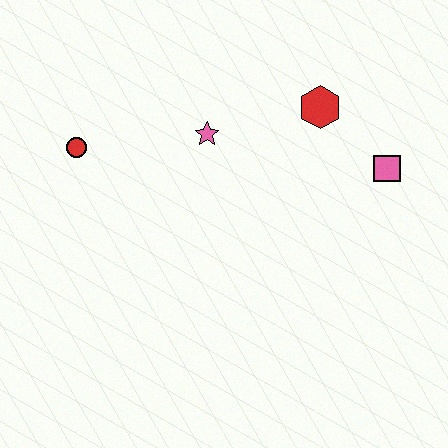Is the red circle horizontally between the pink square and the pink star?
No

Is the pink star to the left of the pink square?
Yes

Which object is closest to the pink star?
The red hexagon is closest to the pink star.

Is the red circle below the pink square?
No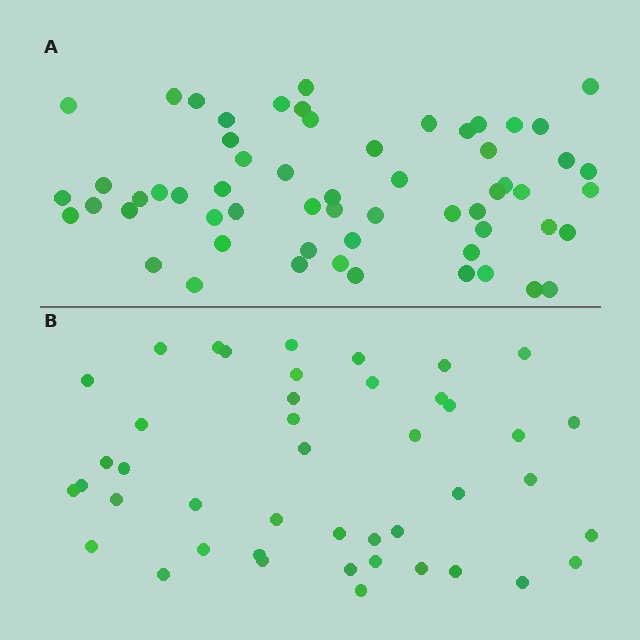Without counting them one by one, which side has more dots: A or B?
Region A (the top region) has more dots.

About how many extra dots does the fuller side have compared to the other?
Region A has approximately 15 more dots than region B.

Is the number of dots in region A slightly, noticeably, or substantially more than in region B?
Region A has noticeably more, but not dramatically so. The ratio is roughly 1.3 to 1.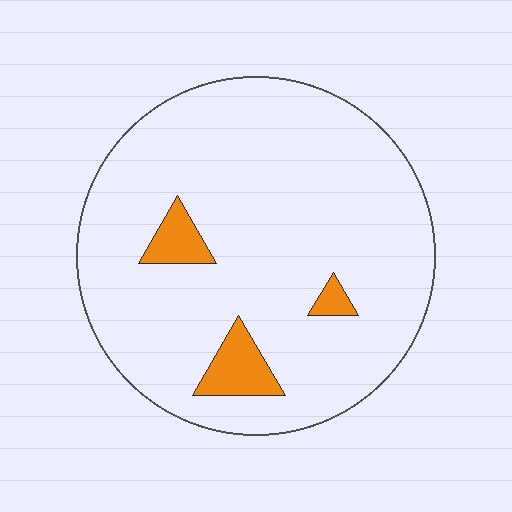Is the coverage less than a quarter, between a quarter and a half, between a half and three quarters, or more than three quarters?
Less than a quarter.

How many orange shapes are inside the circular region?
3.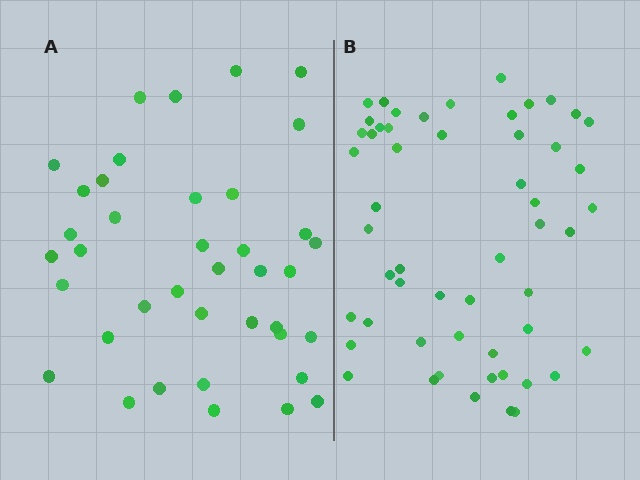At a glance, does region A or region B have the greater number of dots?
Region B (the right region) has more dots.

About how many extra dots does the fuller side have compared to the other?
Region B has approximately 15 more dots than region A.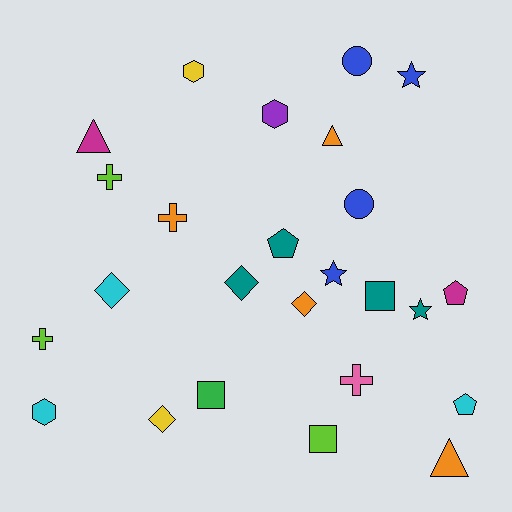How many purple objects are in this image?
There is 1 purple object.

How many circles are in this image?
There are 2 circles.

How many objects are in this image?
There are 25 objects.